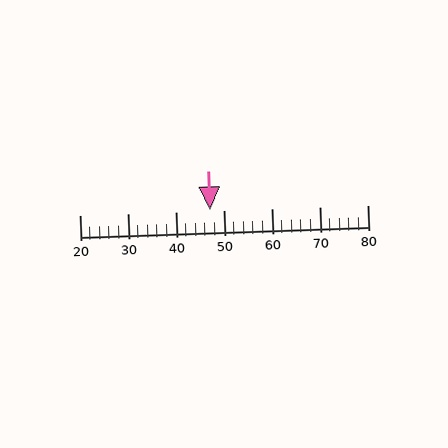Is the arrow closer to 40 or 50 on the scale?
The arrow is closer to 50.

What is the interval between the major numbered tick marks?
The major tick marks are spaced 10 units apart.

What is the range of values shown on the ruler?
The ruler shows values from 20 to 80.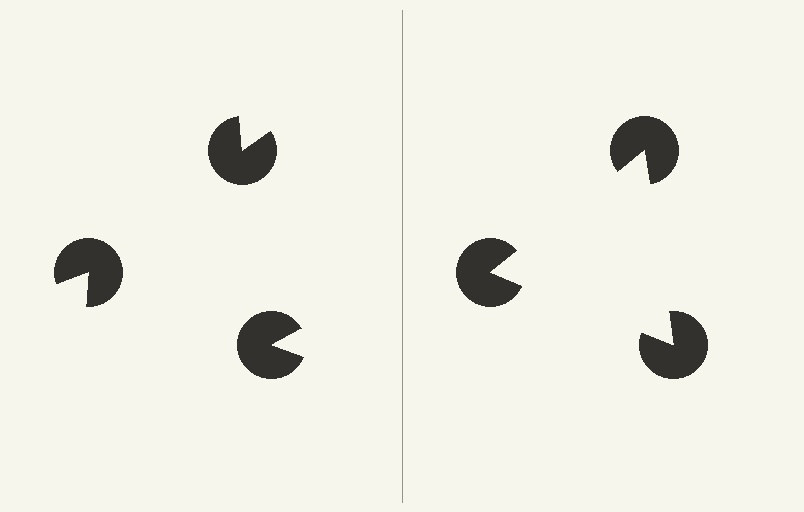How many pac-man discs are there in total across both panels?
6 — 3 on each side.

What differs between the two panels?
The pac-man discs are positioned identically on both sides; only the wedge orientations differ. On the right they align to a triangle; on the left they are misaligned.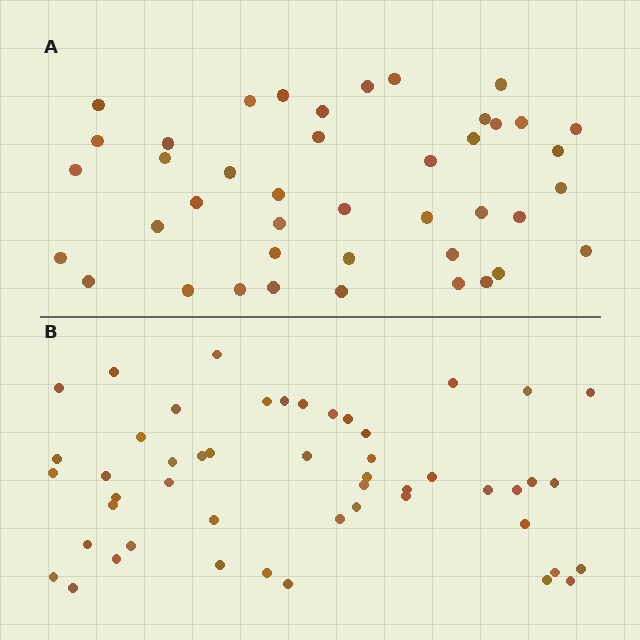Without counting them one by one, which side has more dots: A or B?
Region B (the bottom region) has more dots.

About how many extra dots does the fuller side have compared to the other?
Region B has roughly 8 or so more dots than region A.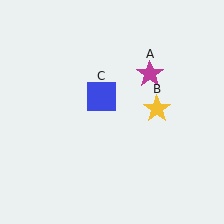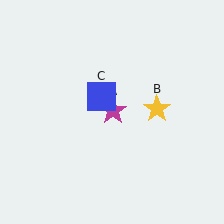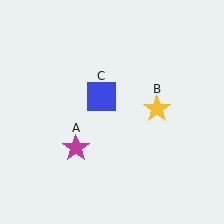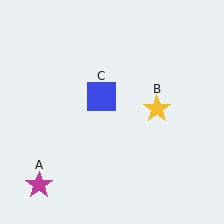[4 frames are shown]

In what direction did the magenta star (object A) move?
The magenta star (object A) moved down and to the left.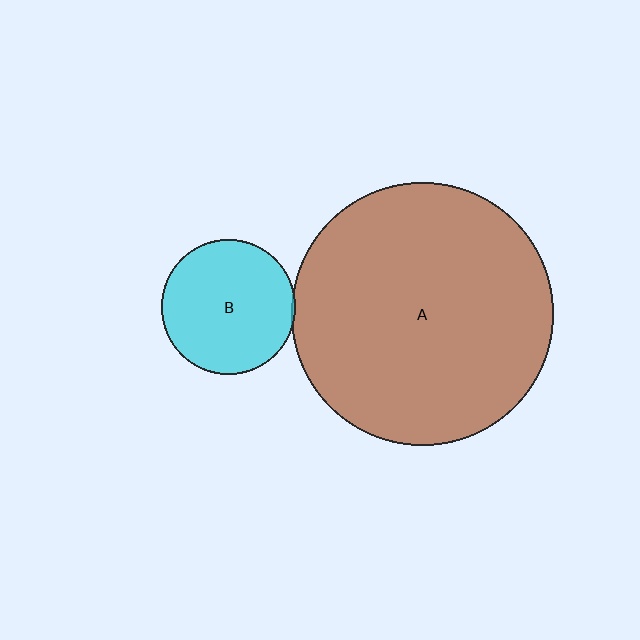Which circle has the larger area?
Circle A (brown).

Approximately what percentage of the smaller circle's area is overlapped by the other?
Approximately 5%.